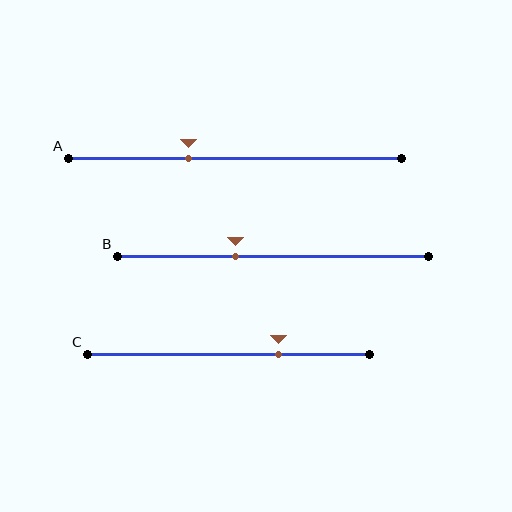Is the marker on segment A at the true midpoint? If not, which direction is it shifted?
No, the marker on segment A is shifted to the left by about 14% of the segment length.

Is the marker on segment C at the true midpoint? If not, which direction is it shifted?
No, the marker on segment C is shifted to the right by about 18% of the segment length.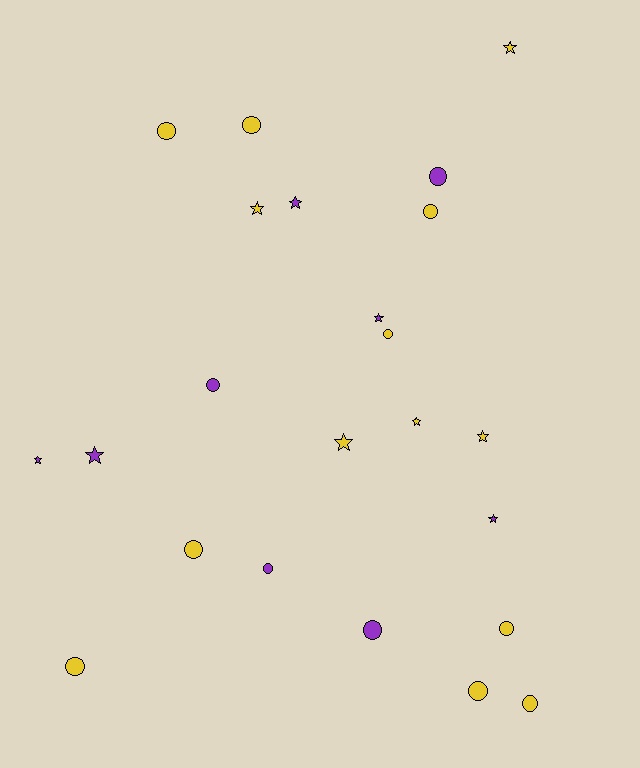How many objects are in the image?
There are 23 objects.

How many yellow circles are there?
There are 9 yellow circles.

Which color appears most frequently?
Yellow, with 14 objects.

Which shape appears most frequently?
Circle, with 13 objects.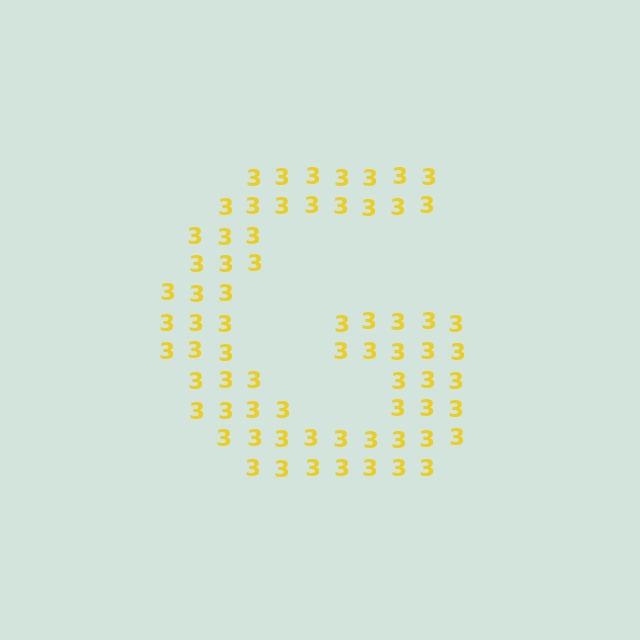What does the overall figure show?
The overall figure shows the letter G.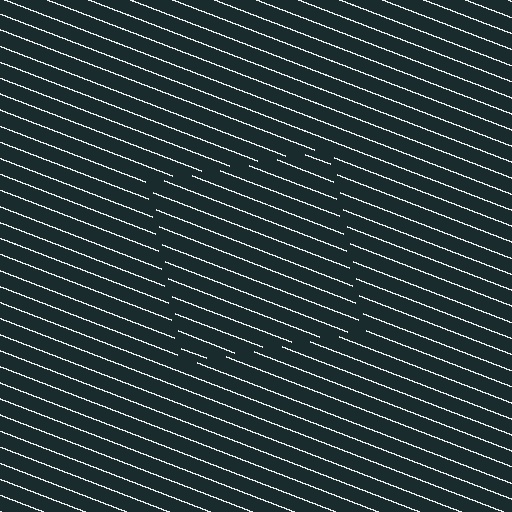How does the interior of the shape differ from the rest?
The interior of the shape contains the same grating, shifted by half a period — the contour is defined by the phase discontinuity where line-ends from the inner and outer gratings abut.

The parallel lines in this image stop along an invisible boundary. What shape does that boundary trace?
An illusory square. The interior of the shape contains the same grating, shifted by half a period — the contour is defined by the phase discontinuity where line-ends from the inner and outer gratings abut.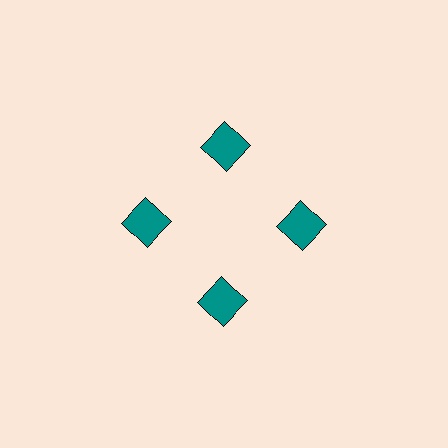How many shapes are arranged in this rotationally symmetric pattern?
There are 4 shapes, arranged in 4 groups of 1.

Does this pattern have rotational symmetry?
Yes, this pattern has 4-fold rotational symmetry. It looks the same after rotating 90 degrees around the center.